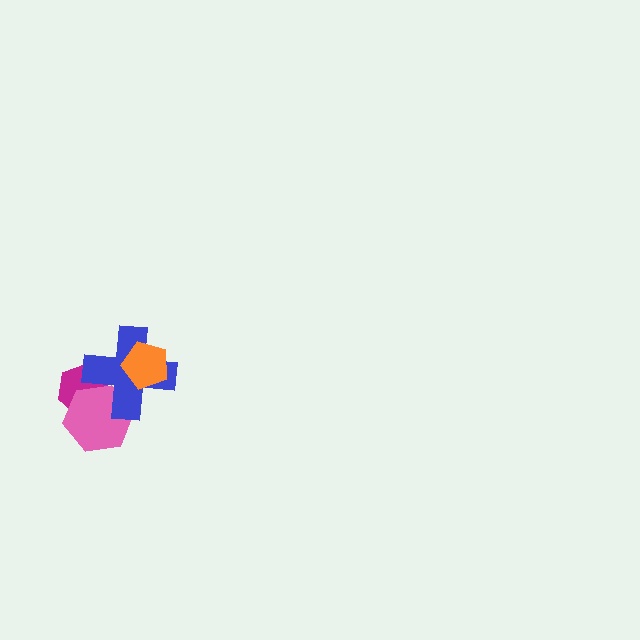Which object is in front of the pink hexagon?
The blue cross is in front of the pink hexagon.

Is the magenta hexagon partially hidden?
Yes, it is partially covered by another shape.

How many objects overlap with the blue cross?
3 objects overlap with the blue cross.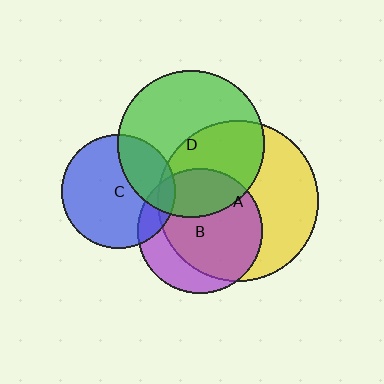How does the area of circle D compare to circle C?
Approximately 1.7 times.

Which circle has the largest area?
Circle A (yellow).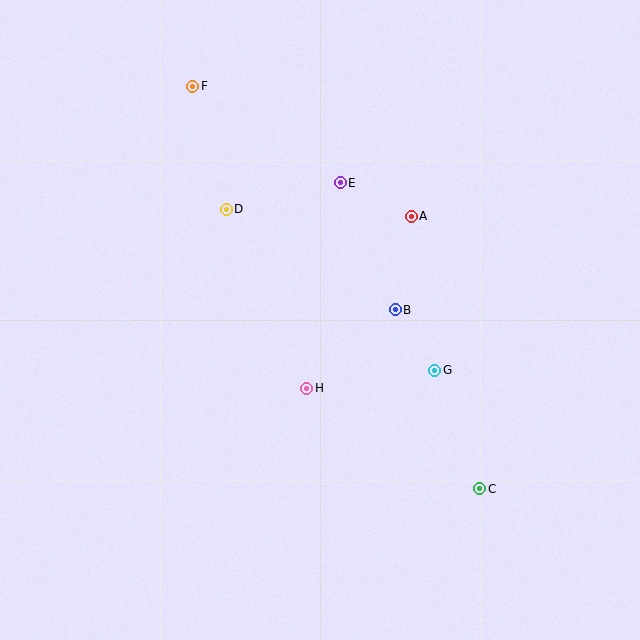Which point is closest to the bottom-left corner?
Point H is closest to the bottom-left corner.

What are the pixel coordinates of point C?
Point C is at (480, 489).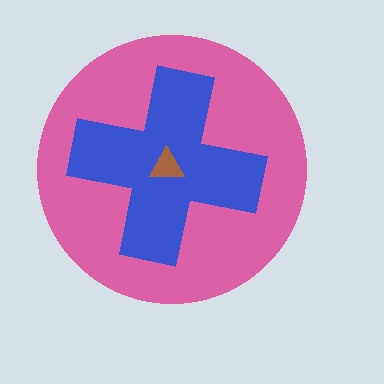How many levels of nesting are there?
3.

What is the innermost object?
The brown triangle.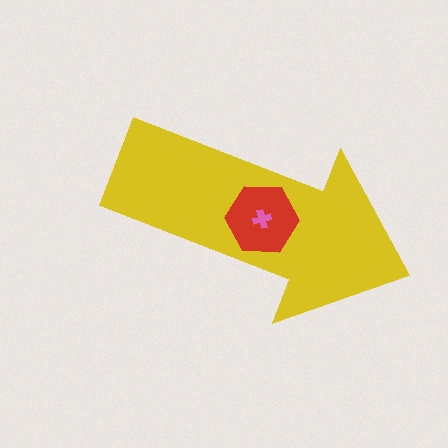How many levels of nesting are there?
3.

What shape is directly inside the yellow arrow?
The red hexagon.